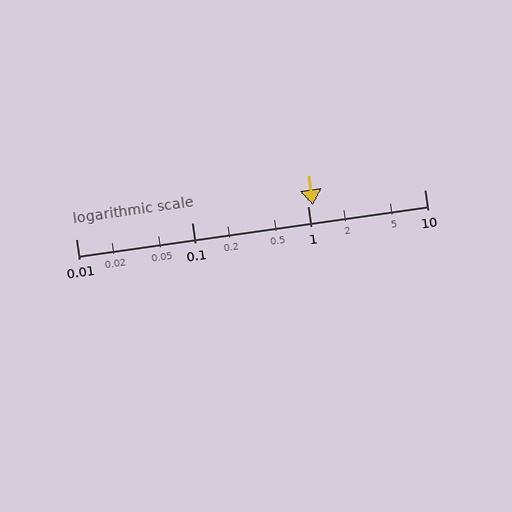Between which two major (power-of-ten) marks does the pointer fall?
The pointer is between 1 and 10.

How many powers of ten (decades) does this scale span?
The scale spans 3 decades, from 0.01 to 10.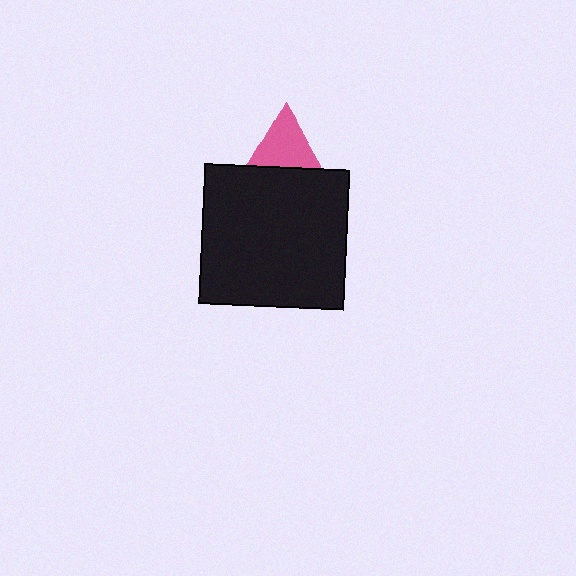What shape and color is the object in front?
The object in front is a black rectangle.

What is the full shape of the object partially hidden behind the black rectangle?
The partially hidden object is a pink triangle.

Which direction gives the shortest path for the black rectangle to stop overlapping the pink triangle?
Moving down gives the shortest separation.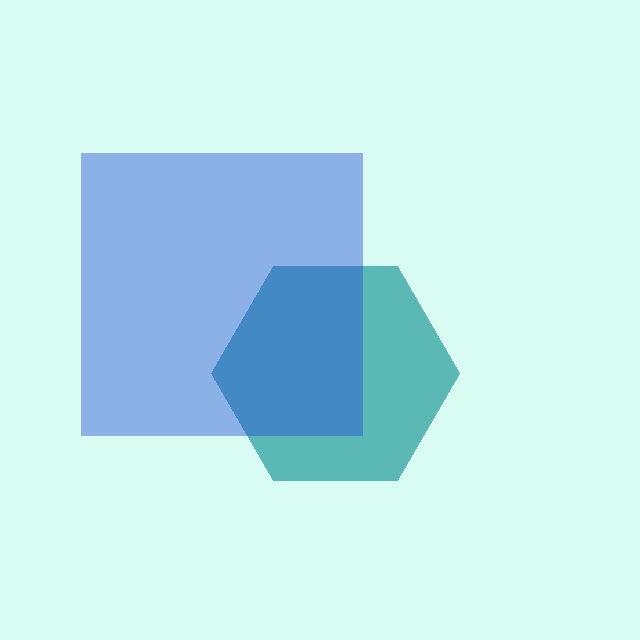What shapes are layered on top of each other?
The layered shapes are: a teal hexagon, a blue square.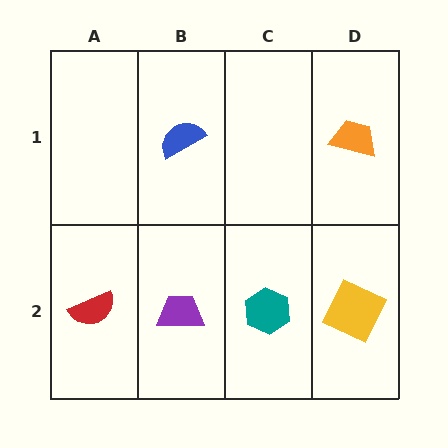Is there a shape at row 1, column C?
No, that cell is empty.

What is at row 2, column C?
A teal hexagon.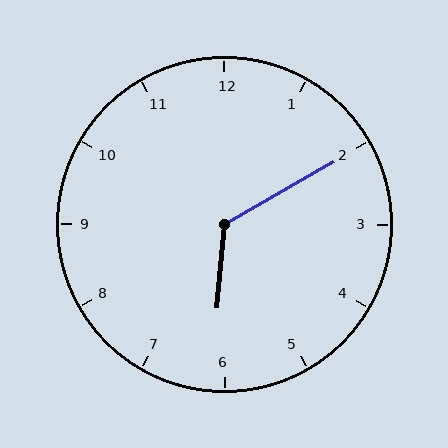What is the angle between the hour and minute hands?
Approximately 125 degrees.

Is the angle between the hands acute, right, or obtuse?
It is obtuse.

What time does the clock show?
6:10.